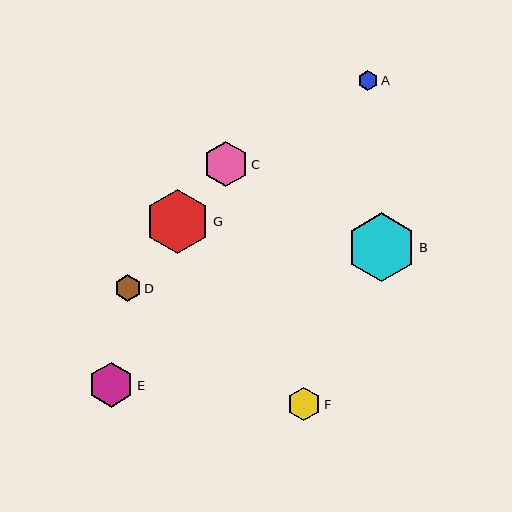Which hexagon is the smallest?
Hexagon A is the smallest with a size of approximately 20 pixels.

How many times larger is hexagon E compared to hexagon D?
Hexagon E is approximately 1.7 times the size of hexagon D.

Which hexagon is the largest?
Hexagon B is the largest with a size of approximately 69 pixels.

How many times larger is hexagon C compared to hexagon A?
Hexagon C is approximately 2.2 times the size of hexagon A.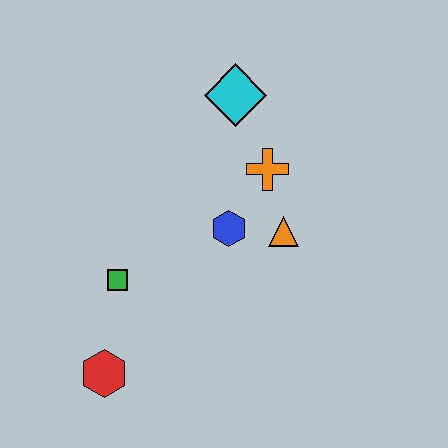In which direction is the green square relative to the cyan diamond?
The green square is below the cyan diamond.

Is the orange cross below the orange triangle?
No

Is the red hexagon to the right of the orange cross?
No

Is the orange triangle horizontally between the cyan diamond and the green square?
No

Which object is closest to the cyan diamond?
The orange cross is closest to the cyan diamond.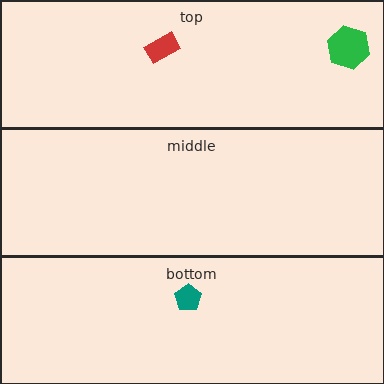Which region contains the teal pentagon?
The bottom region.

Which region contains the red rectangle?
The top region.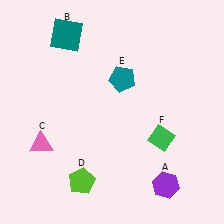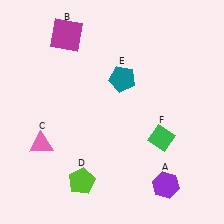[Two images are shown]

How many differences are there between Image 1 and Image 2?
There is 1 difference between the two images.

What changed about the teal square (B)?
In Image 1, B is teal. In Image 2, it changed to magenta.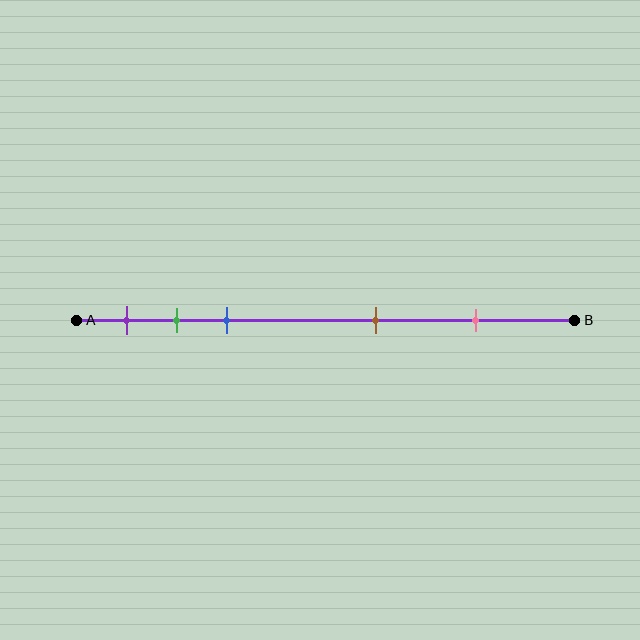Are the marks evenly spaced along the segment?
No, the marks are not evenly spaced.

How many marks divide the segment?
There are 5 marks dividing the segment.